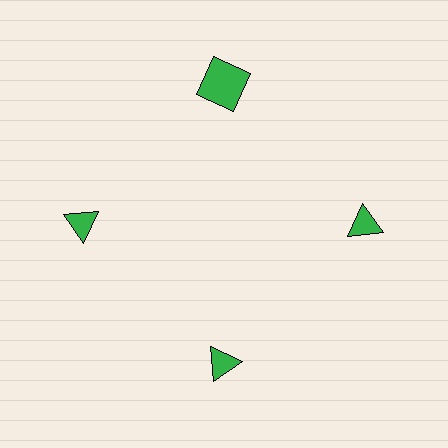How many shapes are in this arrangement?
There are 4 shapes arranged in a ring pattern.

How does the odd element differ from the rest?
It has a different shape: square instead of triangle.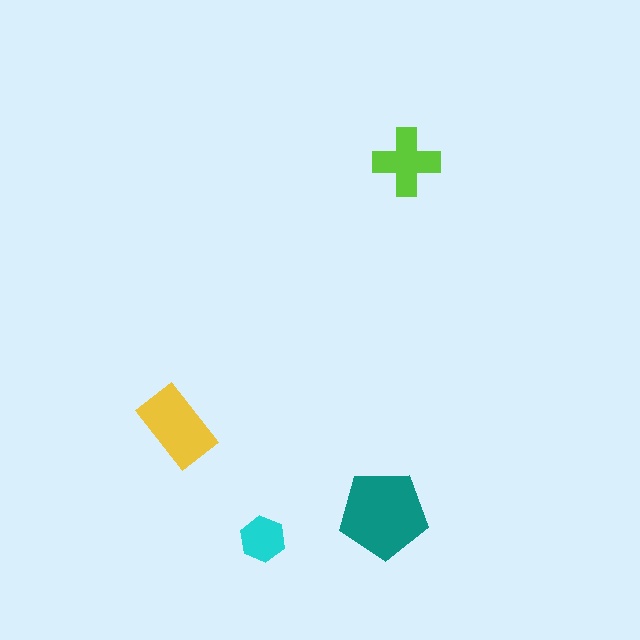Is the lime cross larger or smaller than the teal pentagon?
Smaller.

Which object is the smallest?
The cyan hexagon.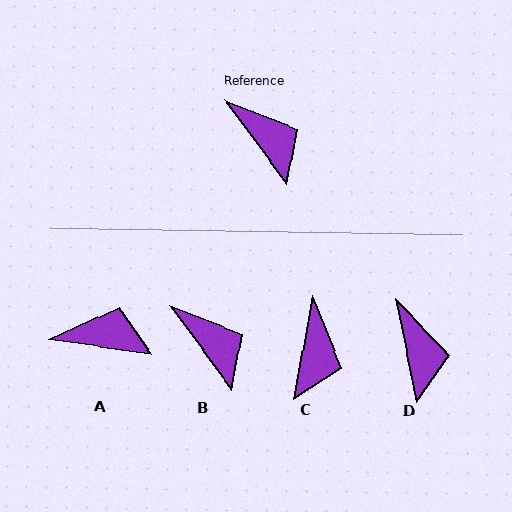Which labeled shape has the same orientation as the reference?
B.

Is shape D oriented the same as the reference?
No, it is off by about 25 degrees.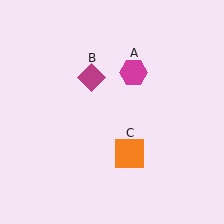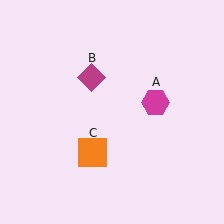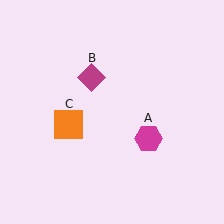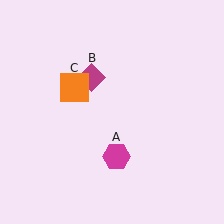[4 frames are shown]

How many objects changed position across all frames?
2 objects changed position: magenta hexagon (object A), orange square (object C).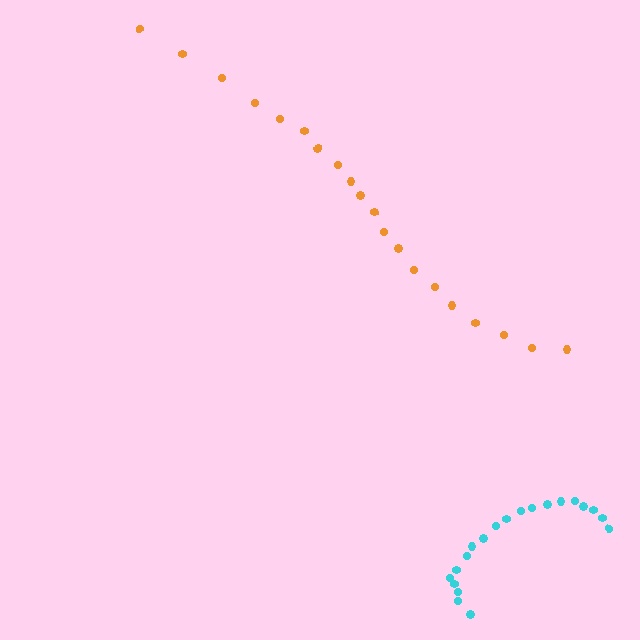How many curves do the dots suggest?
There are 2 distinct paths.